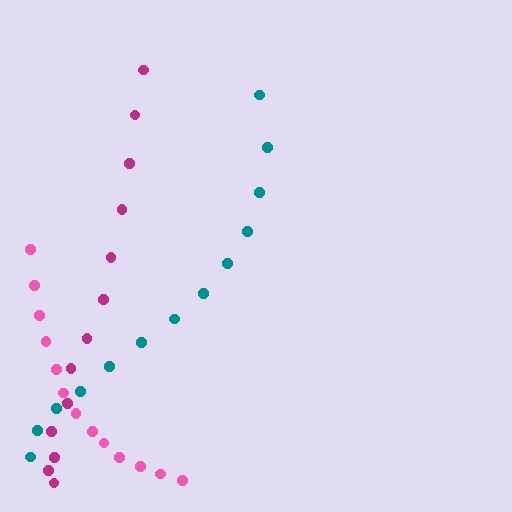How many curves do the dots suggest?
There are 3 distinct paths.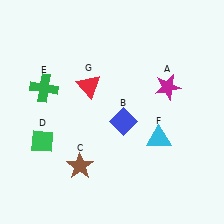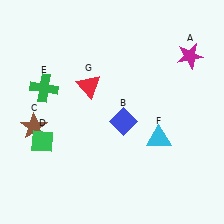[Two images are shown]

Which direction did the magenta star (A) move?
The magenta star (A) moved up.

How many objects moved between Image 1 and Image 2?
2 objects moved between the two images.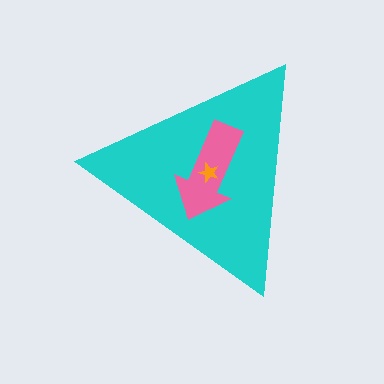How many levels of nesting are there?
3.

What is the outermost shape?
The cyan triangle.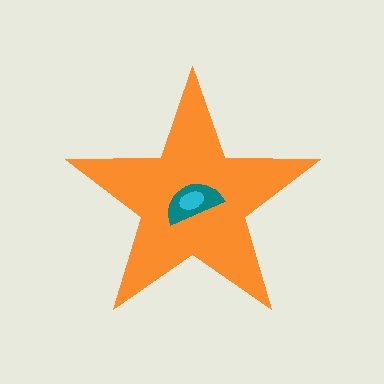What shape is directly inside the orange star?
The teal semicircle.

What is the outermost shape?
The orange star.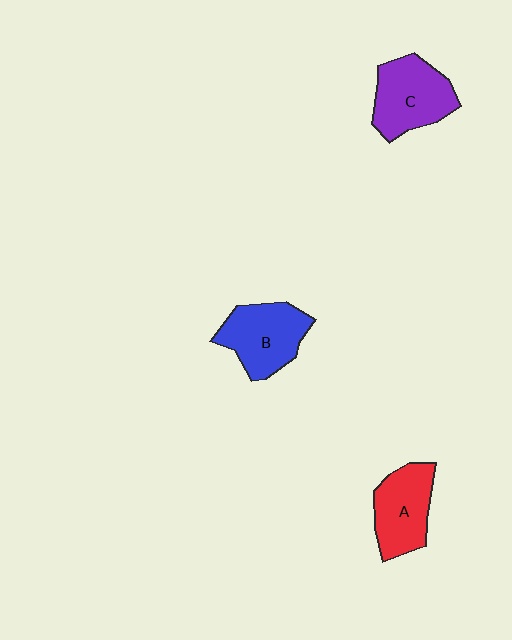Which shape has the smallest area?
Shape A (red).